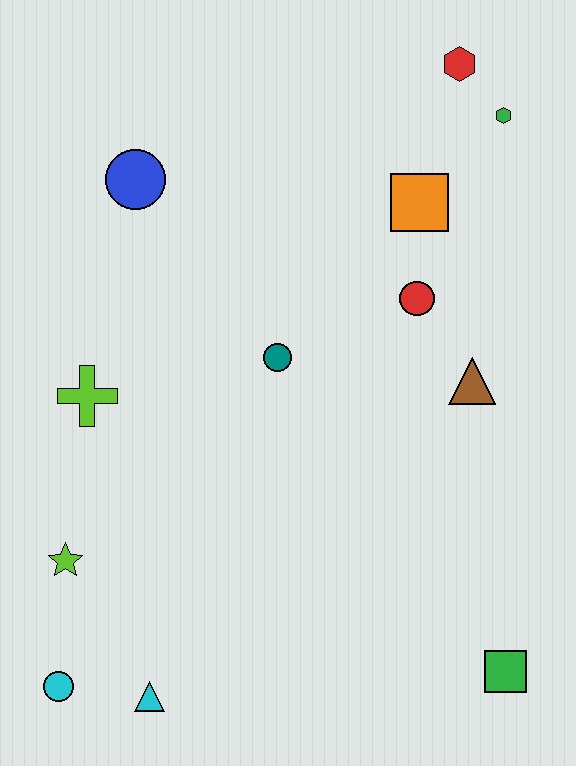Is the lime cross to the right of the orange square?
No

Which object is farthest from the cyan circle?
The red hexagon is farthest from the cyan circle.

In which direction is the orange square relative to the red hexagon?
The orange square is below the red hexagon.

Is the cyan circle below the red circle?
Yes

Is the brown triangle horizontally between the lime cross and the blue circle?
No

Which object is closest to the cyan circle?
The cyan triangle is closest to the cyan circle.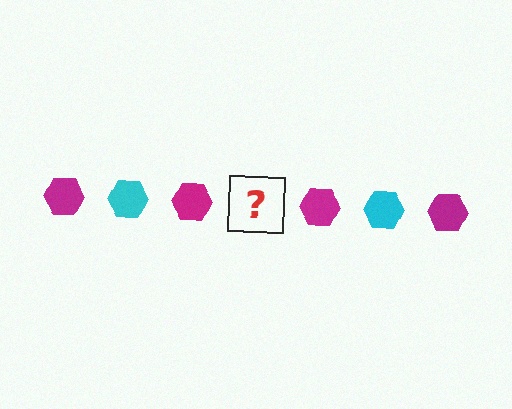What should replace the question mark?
The question mark should be replaced with a cyan hexagon.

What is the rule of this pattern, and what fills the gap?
The rule is that the pattern cycles through magenta, cyan hexagons. The gap should be filled with a cyan hexagon.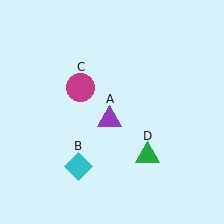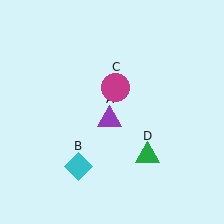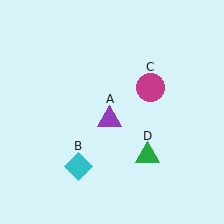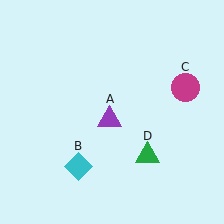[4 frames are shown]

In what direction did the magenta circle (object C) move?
The magenta circle (object C) moved right.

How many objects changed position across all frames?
1 object changed position: magenta circle (object C).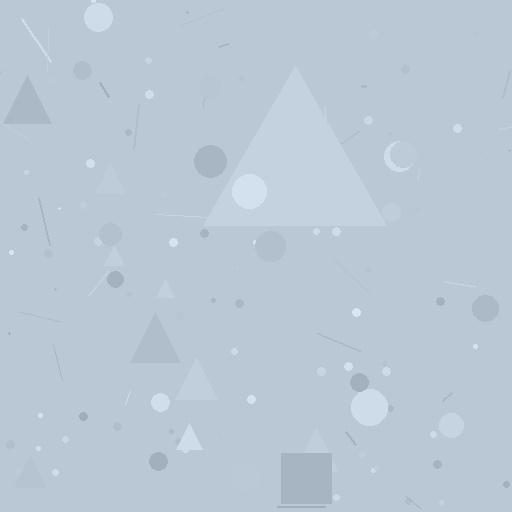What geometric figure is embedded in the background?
A triangle is embedded in the background.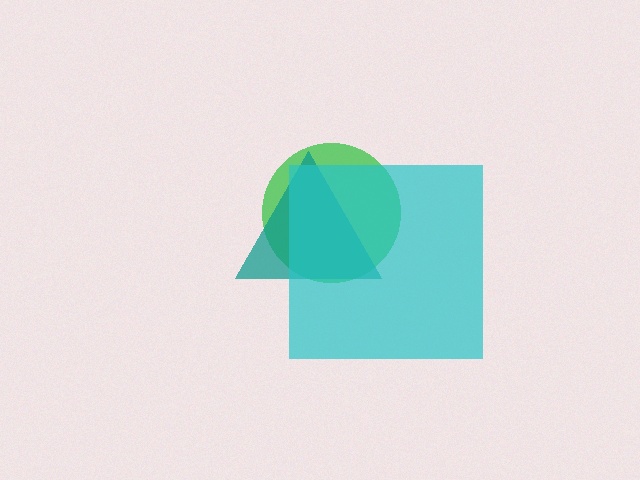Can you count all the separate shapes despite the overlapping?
Yes, there are 3 separate shapes.